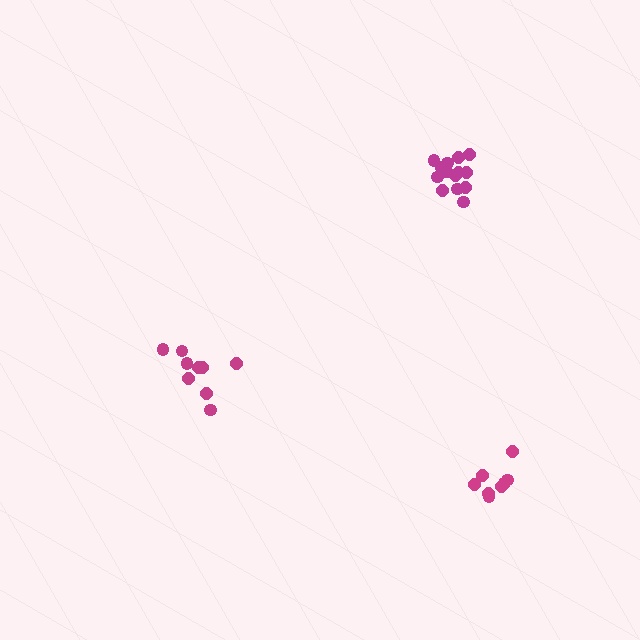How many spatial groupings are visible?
There are 3 spatial groupings.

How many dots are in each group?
Group 1: 14 dots, Group 2: 9 dots, Group 3: 8 dots (31 total).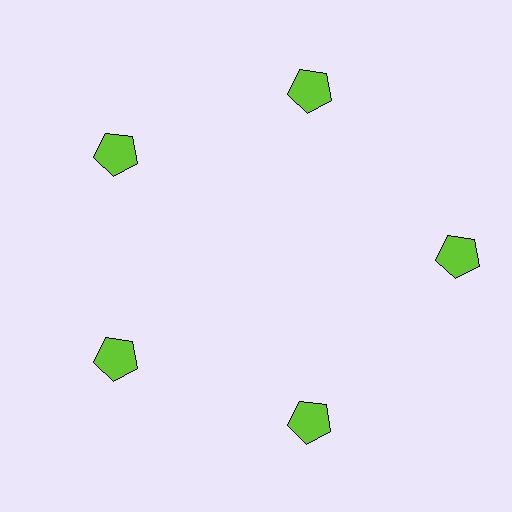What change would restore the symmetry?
The symmetry would be restored by moving it inward, back onto the ring so that all 5 pentagons sit at equal angles and equal distance from the center.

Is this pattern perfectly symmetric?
No. The 5 lime pentagons are arranged in a ring, but one element near the 3 o'clock position is pushed outward from the center, breaking the 5-fold rotational symmetry.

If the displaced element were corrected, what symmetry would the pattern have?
It would have 5-fold rotational symmetry — the pattern would map onto itself every 72 degrees.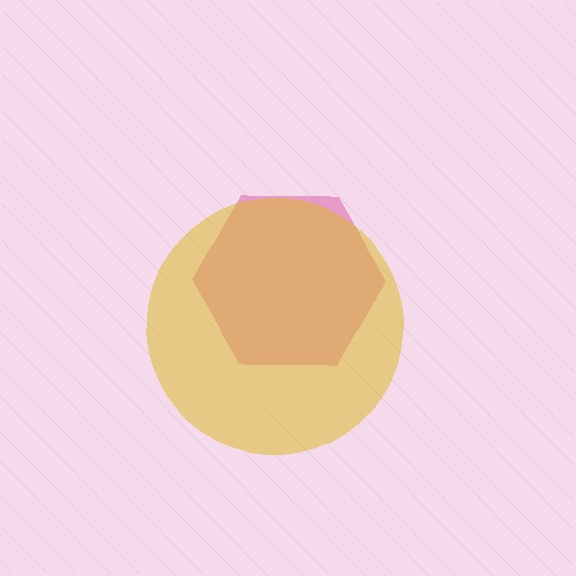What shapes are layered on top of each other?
The layered shapes are: a magenta hexagon, a yellow circle.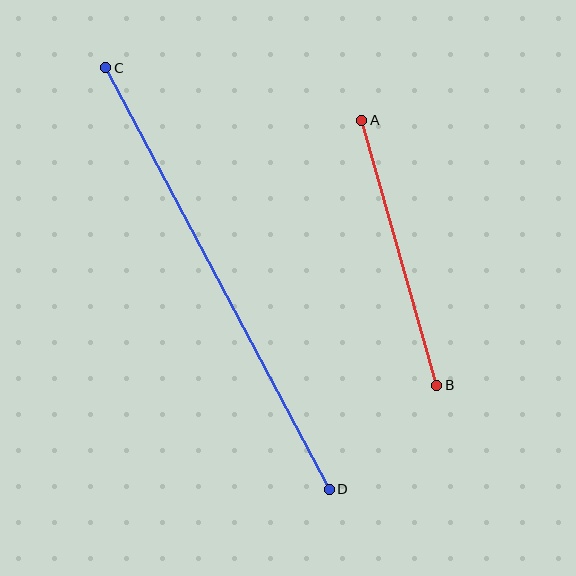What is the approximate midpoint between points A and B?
The midpoint is at approximately (399, 253) pixels.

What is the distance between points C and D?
The distance is approximately 477 pixels.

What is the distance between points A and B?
The distance is approximately 275 pixels.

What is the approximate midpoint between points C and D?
The midpoint is at approximately (217, 279) pixels.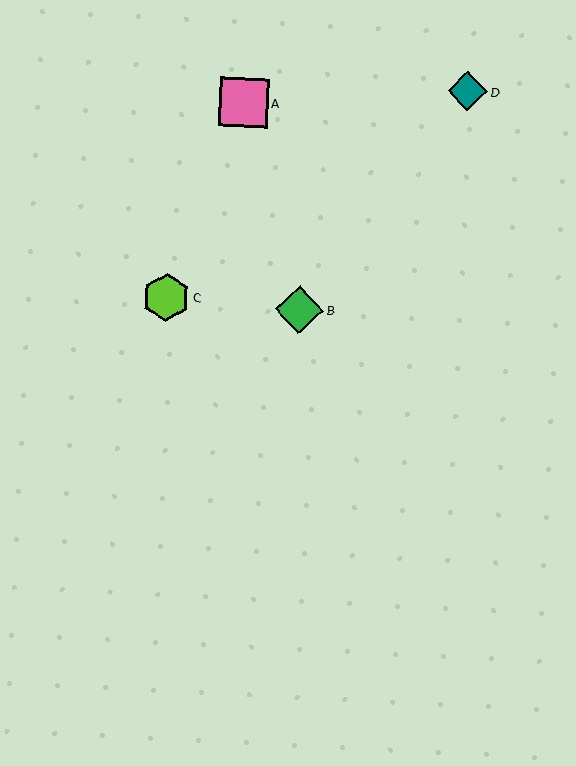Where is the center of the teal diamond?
The center of the teal diamond is at (467, 91).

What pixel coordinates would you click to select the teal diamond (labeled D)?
Click at (467, 91) to select the teal diamond D.